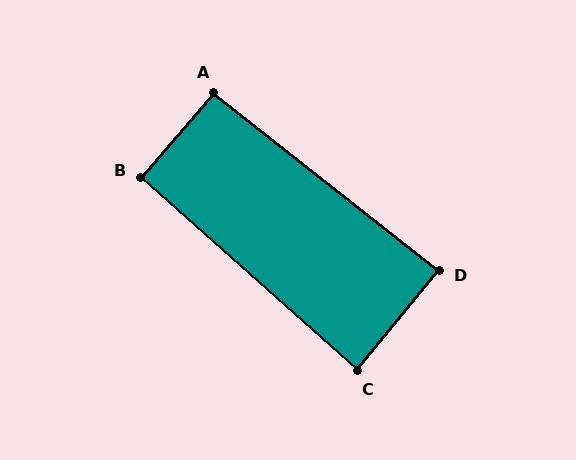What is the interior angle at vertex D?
Approximately 89 degrees (approximately right).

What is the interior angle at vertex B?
Approximately 91 degrees (approximately right).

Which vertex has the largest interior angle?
A, at approximately 92 degrees.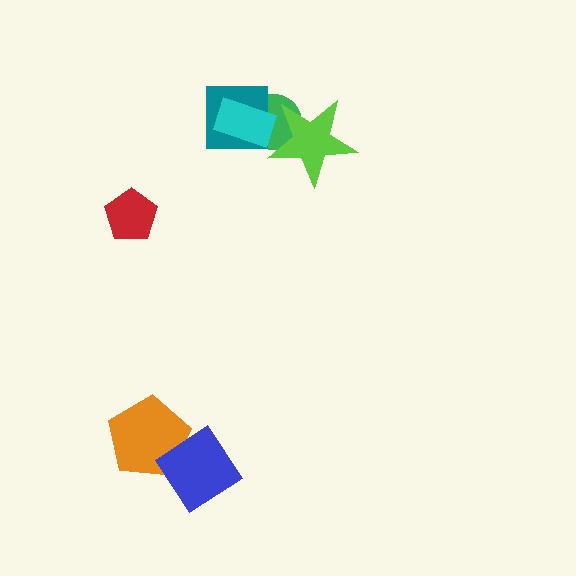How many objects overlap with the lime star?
1 object overlaps with the lime star.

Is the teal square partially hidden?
Yes, it is partially covered by another shape.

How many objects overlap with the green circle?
3 objects overlap with the green circle.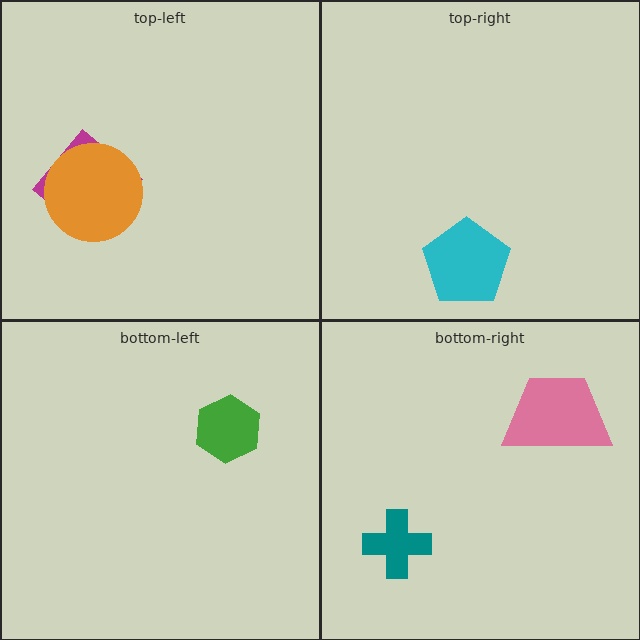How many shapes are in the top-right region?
1.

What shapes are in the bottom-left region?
The green hexagon.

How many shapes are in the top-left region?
2.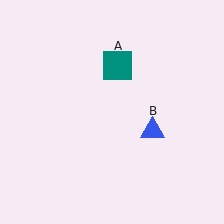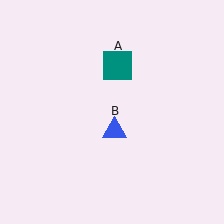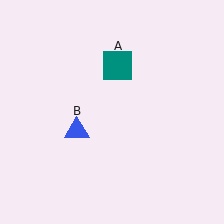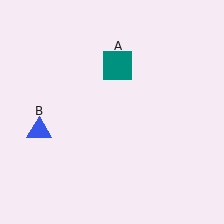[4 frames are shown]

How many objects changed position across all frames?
1 object changed position: blue triangle (object B).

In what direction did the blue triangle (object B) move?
The blue triangle (object B) moved left.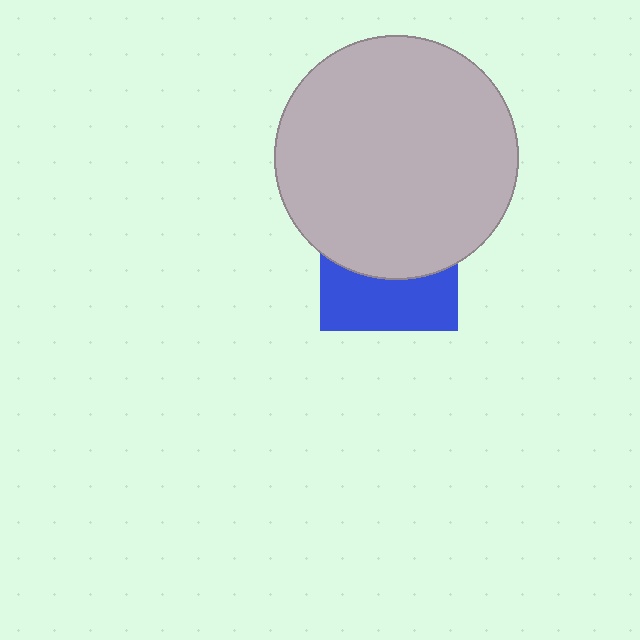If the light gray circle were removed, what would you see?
You would see the complete blue square.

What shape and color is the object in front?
The object in front is a light gray circle.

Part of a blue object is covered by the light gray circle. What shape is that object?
It is a square.